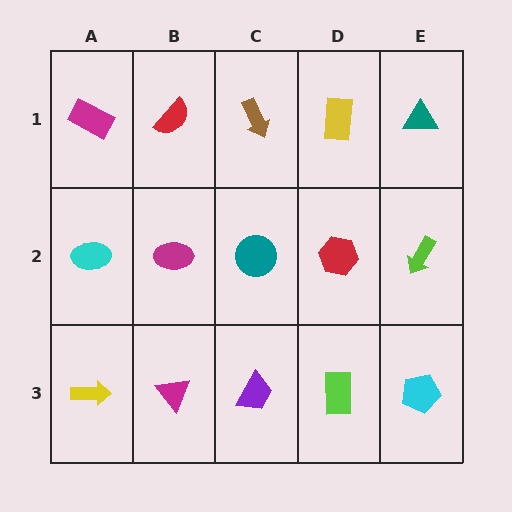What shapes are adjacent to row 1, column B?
A magenta ellipse (row 2, column B), a magenta rectangle (row 1, column A), a brown arrow (row 1, column C).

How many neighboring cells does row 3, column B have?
3.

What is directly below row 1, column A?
A cyan ellipse.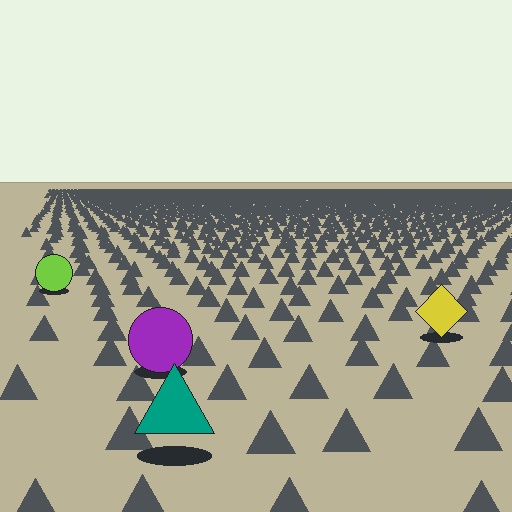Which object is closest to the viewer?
The teal triangle is closest. The texture marks near it are larger and more spread out.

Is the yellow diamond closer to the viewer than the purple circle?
No. The purple circle is closer — you can tell from the texture gradient: the ground texture is coarser near it.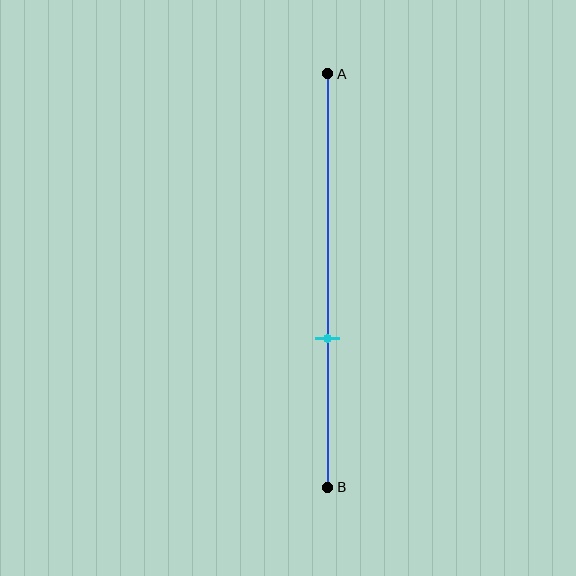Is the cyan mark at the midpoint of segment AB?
No, the mark is at about 65% from A, not at the 50% midpoint.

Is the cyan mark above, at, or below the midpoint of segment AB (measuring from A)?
The cyan mark is below the midpoint of segment AB.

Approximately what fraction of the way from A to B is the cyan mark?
The cyan mark is approximately 65% of the way from A to B.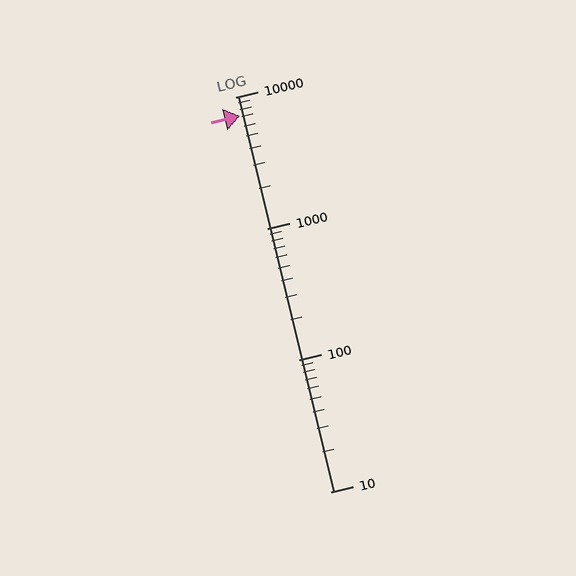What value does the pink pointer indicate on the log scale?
The pointer indicates approximately 7200.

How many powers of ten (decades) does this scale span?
The scale spans 3 decades, from 10 to 10000.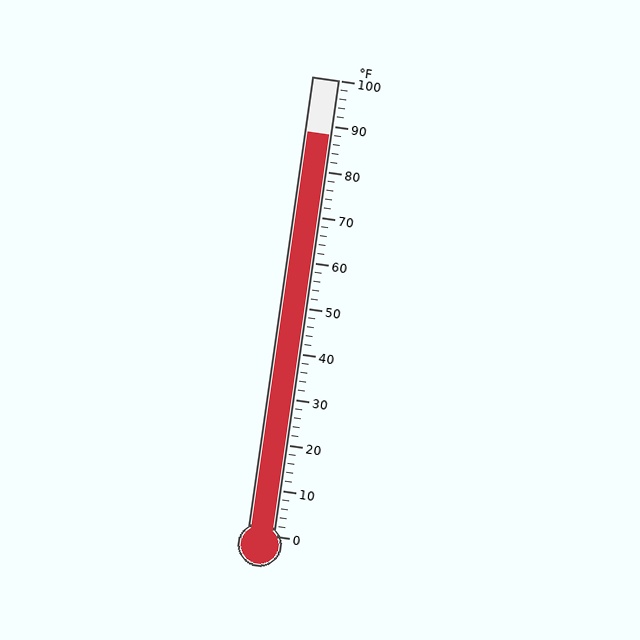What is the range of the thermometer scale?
The thermometer scale ranges from 0°F to 100°F.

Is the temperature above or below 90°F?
The temperature is below 90°F.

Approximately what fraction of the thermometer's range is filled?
The thermometer is filled to approximately 90% of its range.